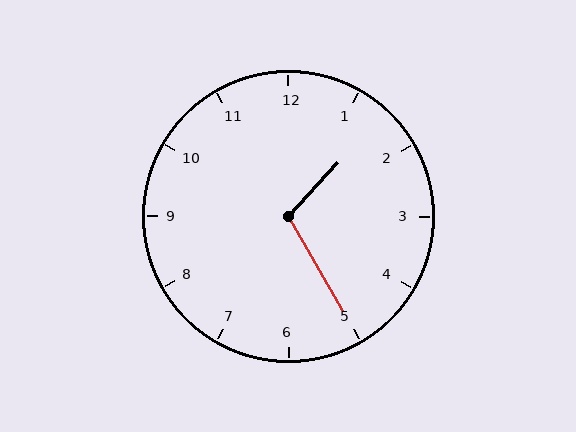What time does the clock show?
1:25.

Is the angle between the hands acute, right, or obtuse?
It is obtuse.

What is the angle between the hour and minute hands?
Approximately 108 degrees.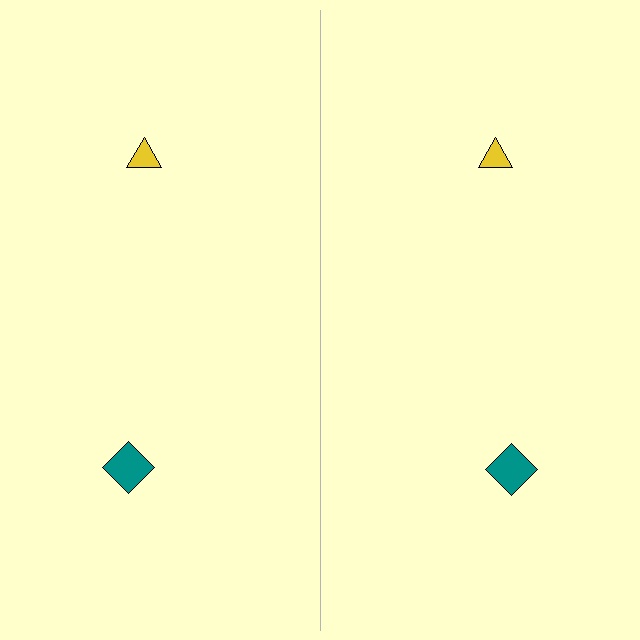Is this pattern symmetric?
Yes, this pattern has bilateral (reflection) symmetry.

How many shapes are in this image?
There are 4 shapes in this image.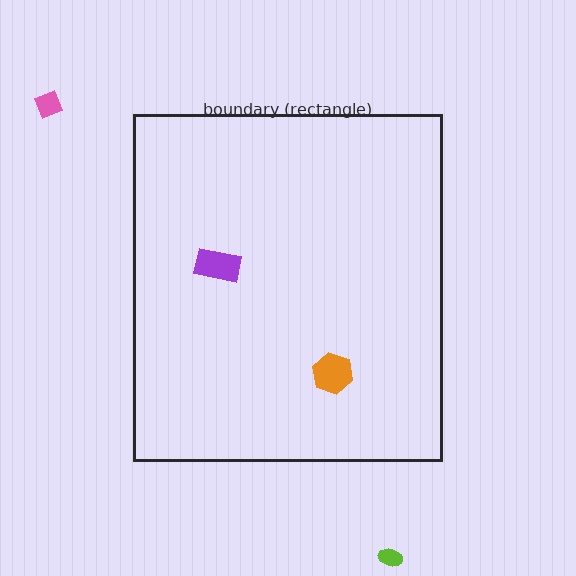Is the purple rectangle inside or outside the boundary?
Inside.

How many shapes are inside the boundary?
2 inside, 2 outside.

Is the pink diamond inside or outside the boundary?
Outside.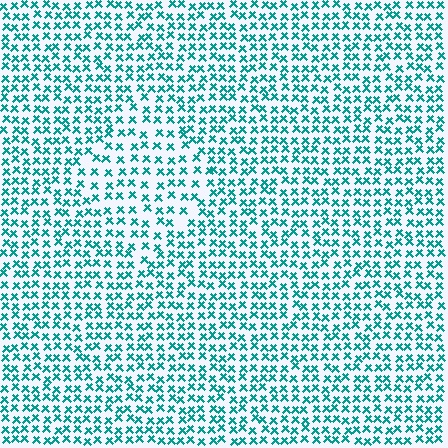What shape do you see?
I see a diamond.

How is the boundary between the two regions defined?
The boundary is defined by a change in element density (approximately 1.5x ratio). All elements are the same color, size, and shape.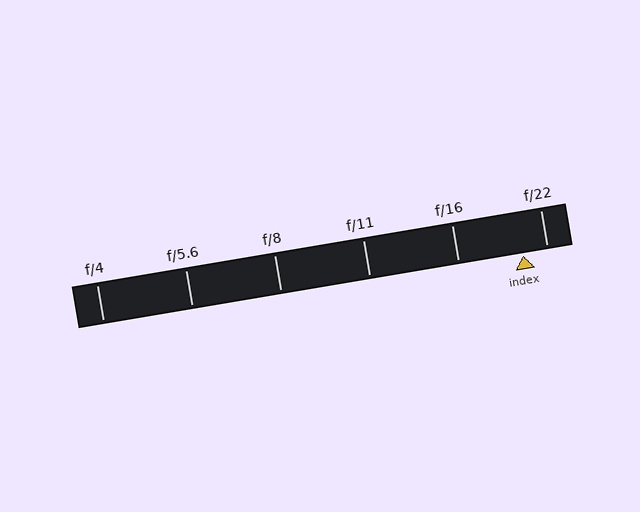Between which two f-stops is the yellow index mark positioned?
The index mark is between f/16 and f/22.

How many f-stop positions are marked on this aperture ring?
There are 6 f-stop positions marked.